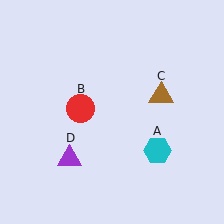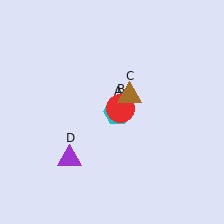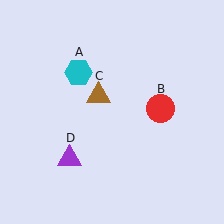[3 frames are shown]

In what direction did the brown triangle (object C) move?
The brown triangle (object C) moved left.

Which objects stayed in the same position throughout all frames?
Purple triangle (object D) remained stationary.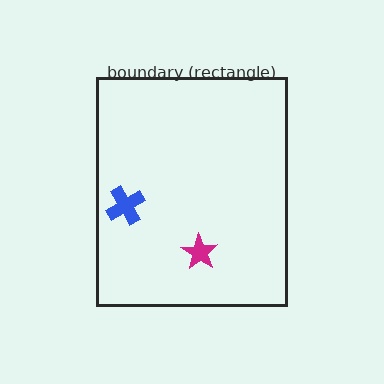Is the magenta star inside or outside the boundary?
Inside.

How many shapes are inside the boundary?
2 inside, 0 outside.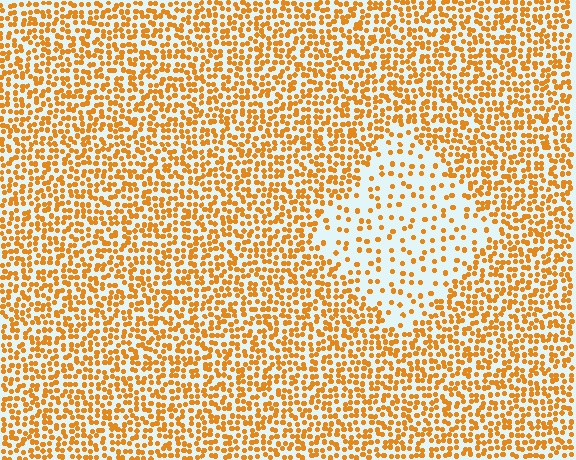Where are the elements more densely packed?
The elements are more densely packed outside the diamond boundary.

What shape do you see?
I see a diamond.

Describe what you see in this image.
The image contains small orange elements arranged at two different densities. A diamond-shaped region is visible where the elements are less densely packed than the surrounding area.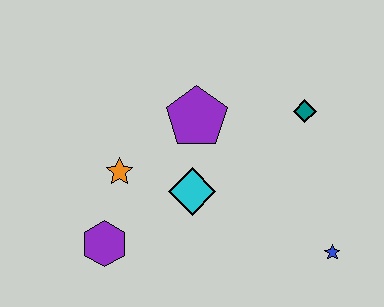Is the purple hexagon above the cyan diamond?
No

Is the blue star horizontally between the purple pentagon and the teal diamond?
No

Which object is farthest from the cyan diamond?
The blue star is farthest from the cyan diamond.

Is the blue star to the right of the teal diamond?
Yes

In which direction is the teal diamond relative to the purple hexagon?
The teal diamond is to the right of the purple hexagon.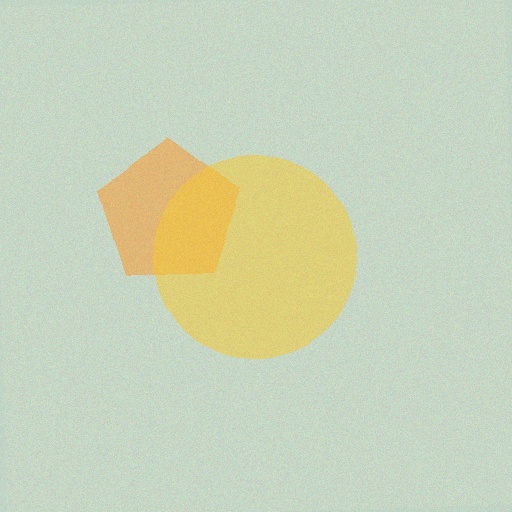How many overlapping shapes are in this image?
There are 2 overlapping shapes in the image.